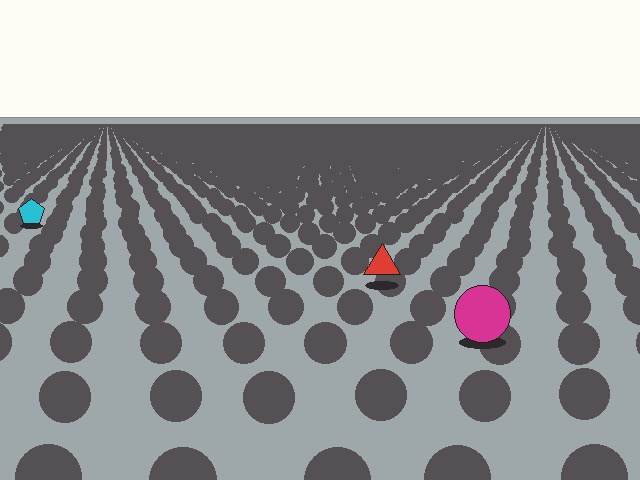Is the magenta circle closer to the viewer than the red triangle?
Yes. The magenta circle is closer — you can tell from the texture gradient: the ground texture is coarser near it.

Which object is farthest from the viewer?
The cyan pentagon is farthest from the viewer. It appears smaller and the ground texture around it is denser.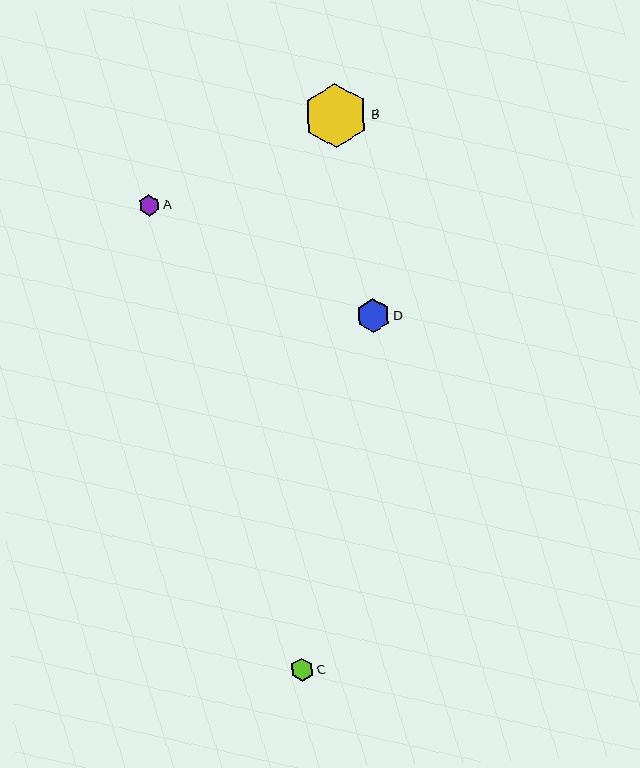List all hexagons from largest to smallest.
From largest to smallest: B, D, C, A.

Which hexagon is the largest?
Hexagon B is the largest with a size of approximately 64 pixels.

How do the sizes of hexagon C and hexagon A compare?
Hexagon C and hexagon A are approximately the same size.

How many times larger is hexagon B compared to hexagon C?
Hexagon B is approximately 2.8 times the size of hexagon C.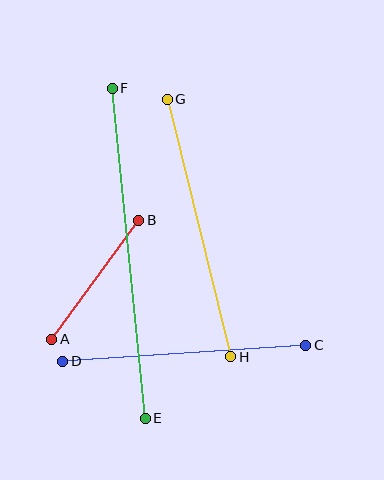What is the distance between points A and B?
The distance is approximately 147 pixels.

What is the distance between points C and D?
The distance is approximately 243 pixels.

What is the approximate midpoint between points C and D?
The midpoint is at approximately (184, 353) pixels.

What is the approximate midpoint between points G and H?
The midpoint is at approximately (199, 228) pixels.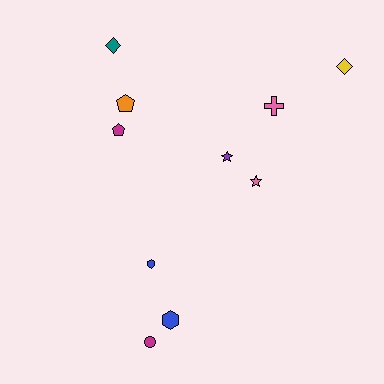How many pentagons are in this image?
There are 2 pentagons.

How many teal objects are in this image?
There is 1 teal object.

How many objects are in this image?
There are 10 objects.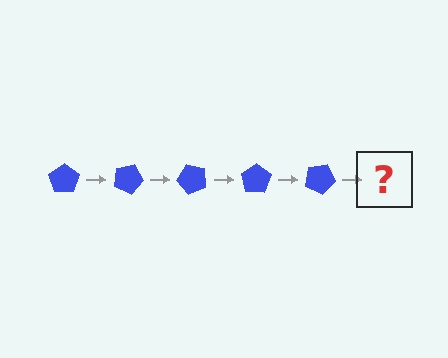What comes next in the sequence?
The next element should be a blue pentagon rotated 125 degrees.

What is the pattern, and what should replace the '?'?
The pattern is that the pentagon rotates 25 degrees each step. The '?' should be a blue pentagon rotated 125 degrees.